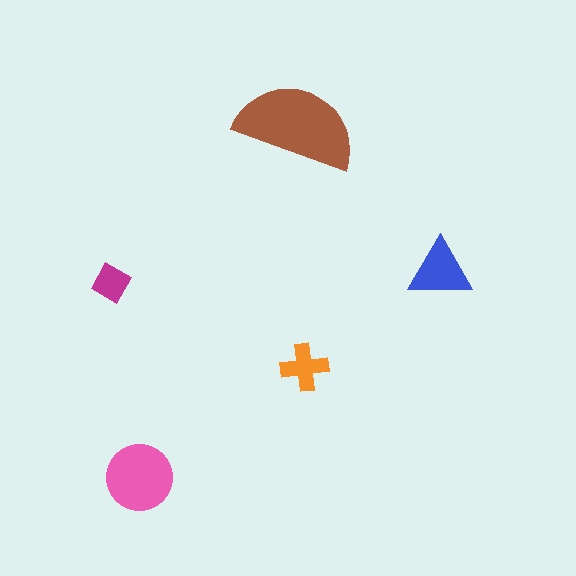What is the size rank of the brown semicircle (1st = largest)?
1st.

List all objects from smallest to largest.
The magenta diamond, the orange cross, the blue triangle, the pink circle, the brown semicircle.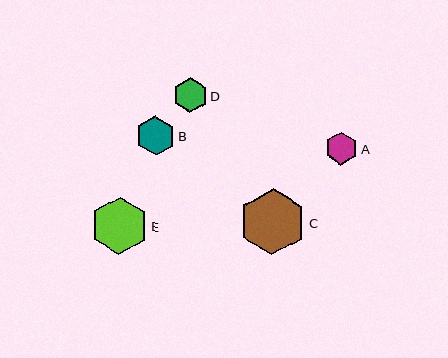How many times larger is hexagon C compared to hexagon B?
Hexagon C is approximately 1.7 times the size of hexagon B.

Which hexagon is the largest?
Hexagon C is the largest with a size of approximately 66 pixels.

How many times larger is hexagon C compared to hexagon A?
Hexagon C is approximately 2.1 times the size of hexagon A.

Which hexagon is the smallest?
Hexagon A is the smallest with a size of approximately 32 pixels.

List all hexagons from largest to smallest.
From largest to smallest: C, E, B, D, A.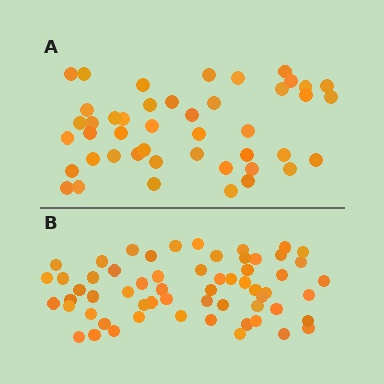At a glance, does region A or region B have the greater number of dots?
Region B (the bottom region) has more dots.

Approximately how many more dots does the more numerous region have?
Region B has approximately 15 more dots than region A.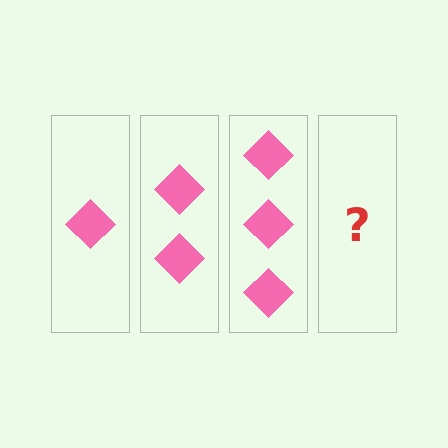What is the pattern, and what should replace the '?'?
The pattern is that each step adds one more diamond. The '?' should be 4 diamonds.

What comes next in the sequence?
The next element should be 4 diamonds.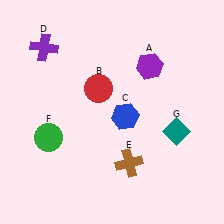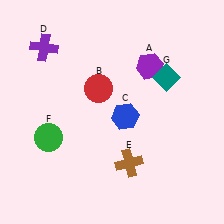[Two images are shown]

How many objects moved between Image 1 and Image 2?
1 object moved between the two images.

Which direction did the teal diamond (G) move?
The teal diamond (G) moved up.